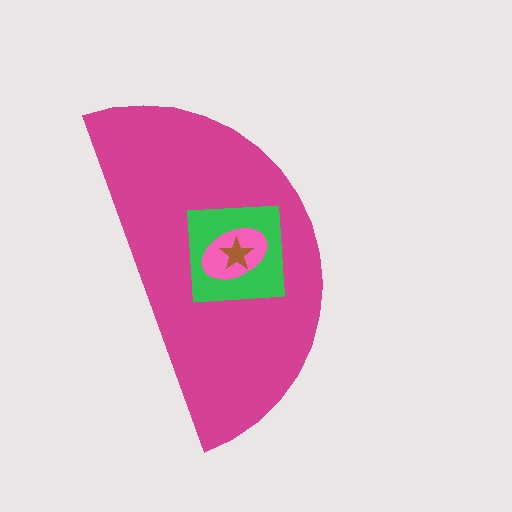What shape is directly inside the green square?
The pink ellipse.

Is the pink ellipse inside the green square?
Yes.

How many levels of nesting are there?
4.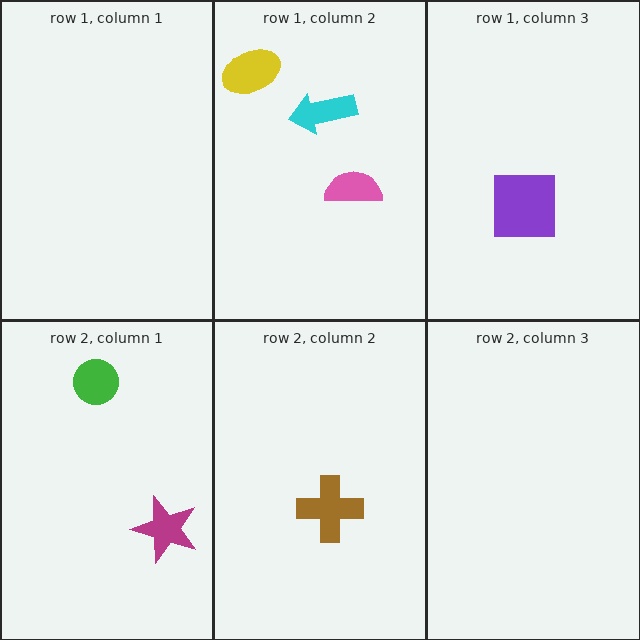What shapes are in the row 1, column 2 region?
The cyan arrow, the pink semicircle, the yellow ellipse.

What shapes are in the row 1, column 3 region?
The purple square.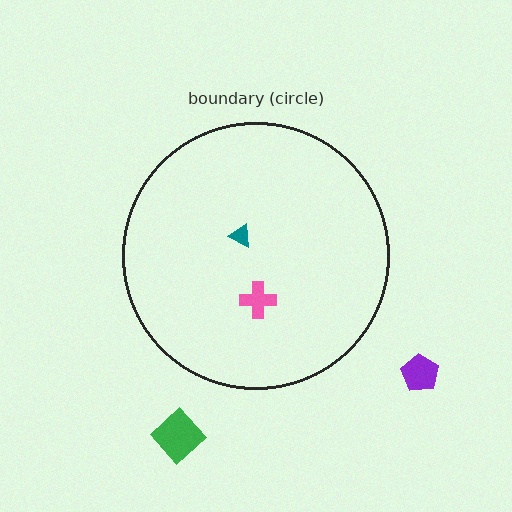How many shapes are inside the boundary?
2 inside, 2 outside.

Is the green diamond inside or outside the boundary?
Outside.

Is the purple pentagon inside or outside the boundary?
Outside.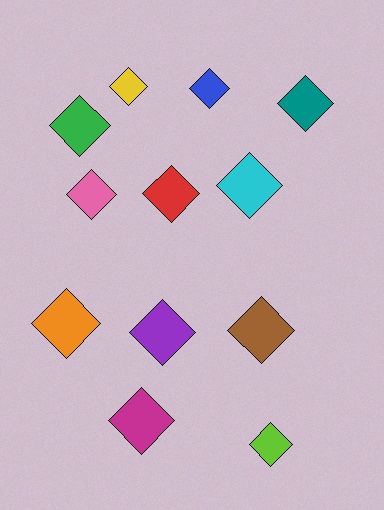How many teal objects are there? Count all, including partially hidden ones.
There is 1 teal object.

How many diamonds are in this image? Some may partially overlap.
There are 12 diamonds.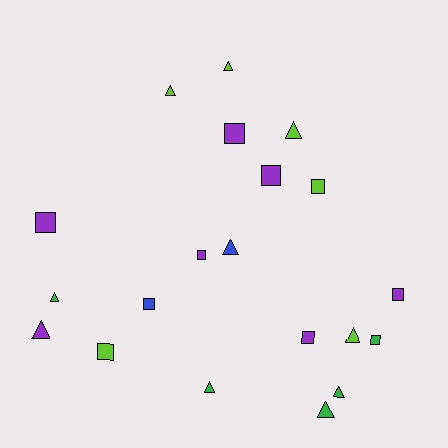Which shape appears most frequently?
Triangle, with 10 objects.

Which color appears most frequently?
Purple, with 7 objects.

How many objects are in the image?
There are 20 objects.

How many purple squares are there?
There are 6 purple squares.